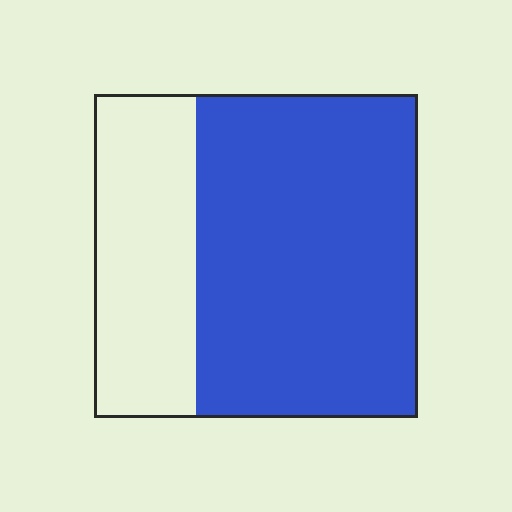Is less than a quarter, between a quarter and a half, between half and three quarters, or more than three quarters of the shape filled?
Between half and three quarters.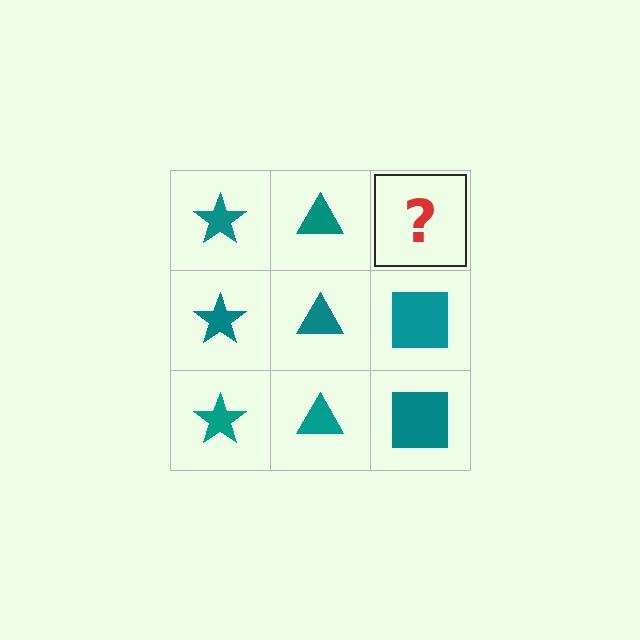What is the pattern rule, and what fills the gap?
The rule is that each column has a consistent shape. The gap should be filled with a teal square.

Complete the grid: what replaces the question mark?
The question mark should be replaced with a teal square.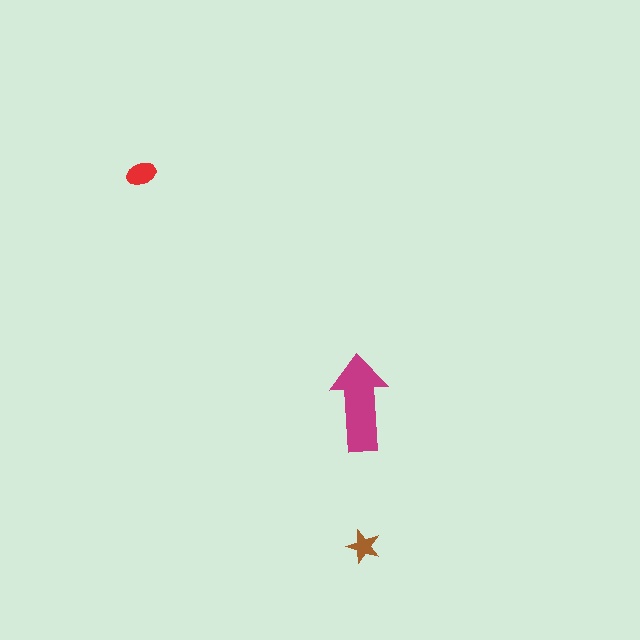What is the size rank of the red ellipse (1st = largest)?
2nd.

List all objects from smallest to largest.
The brown star, the red ellipse, the magenta arrow.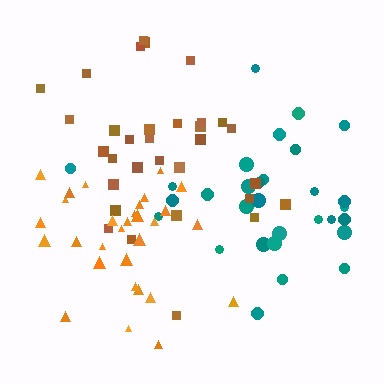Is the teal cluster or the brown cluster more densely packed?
Brown.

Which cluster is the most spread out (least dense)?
Teal.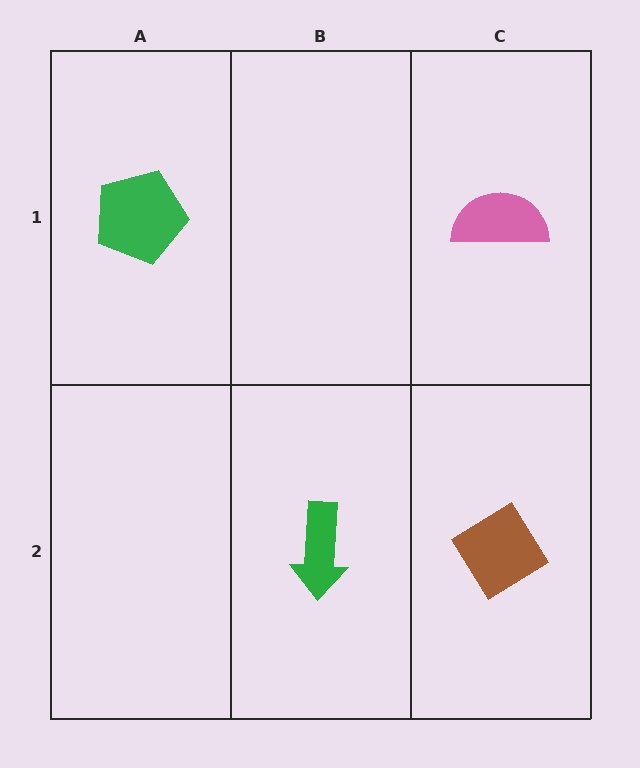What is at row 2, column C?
A brown diamond.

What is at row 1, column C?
A pink semicircle.